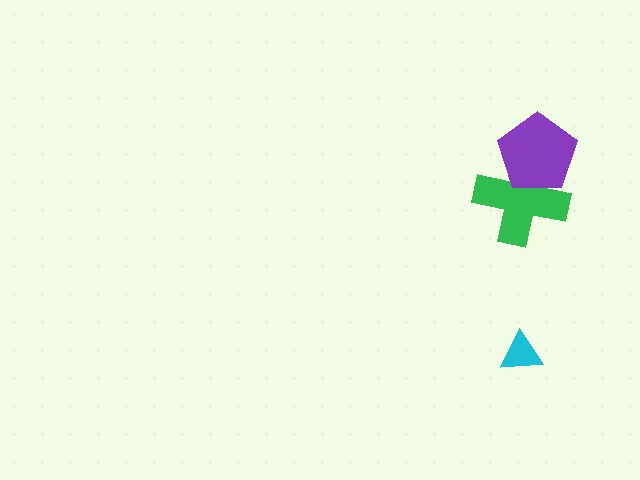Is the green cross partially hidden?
Yes, it is partially covered by another shape.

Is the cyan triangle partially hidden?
No, no other shape covers it.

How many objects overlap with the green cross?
1 object overlaps with the green cross.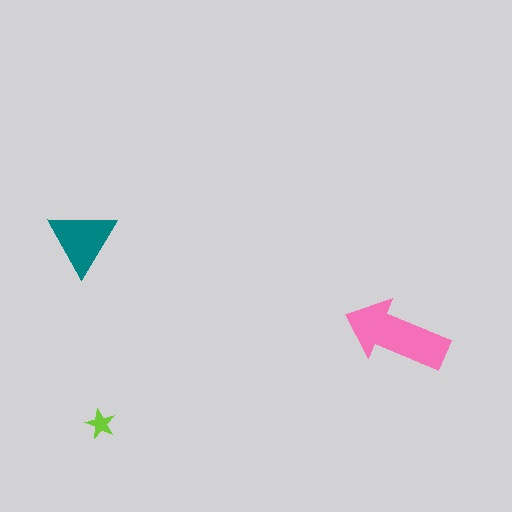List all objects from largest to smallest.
The pink arrow, the teal triangle, the lime star.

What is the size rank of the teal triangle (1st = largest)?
2nd.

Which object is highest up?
The teal triangle is topmost.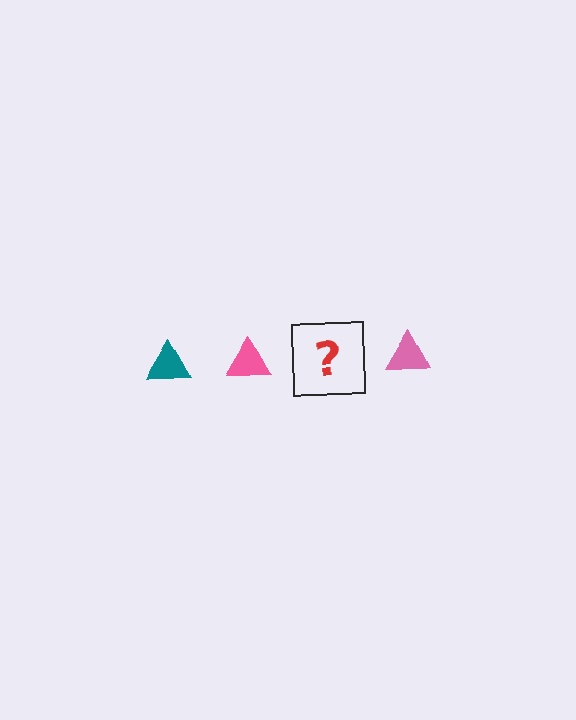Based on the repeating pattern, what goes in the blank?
The blank should be a teal triangle.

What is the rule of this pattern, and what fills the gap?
The rule is that the pattern cycles through teal, pink triangles. The gap should be filled with a teal triangle.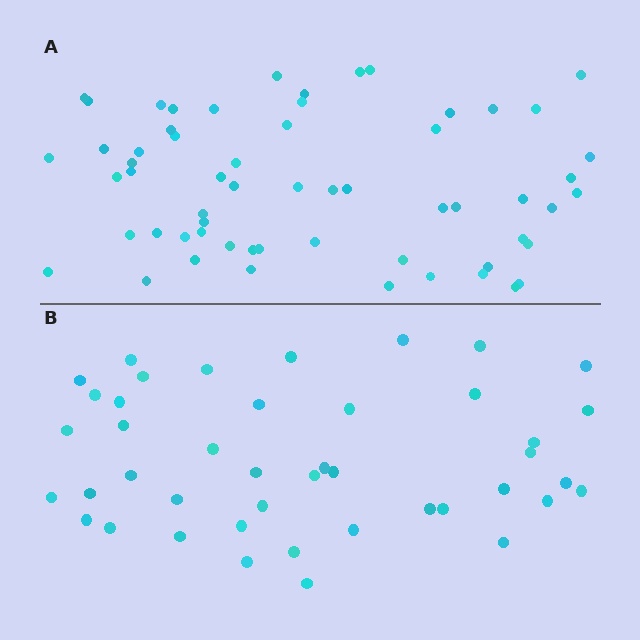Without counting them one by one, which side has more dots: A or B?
Region A (the top region) has more dots.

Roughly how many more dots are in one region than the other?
Region A has approximately 15 more dots than region B.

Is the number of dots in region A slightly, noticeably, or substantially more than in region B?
Region A has noticeably more, but not dramatically so. The ratio is roughly 1.4 to 1.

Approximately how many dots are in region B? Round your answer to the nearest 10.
About 40 dots. (The exact count is 43, which rounds to 40.)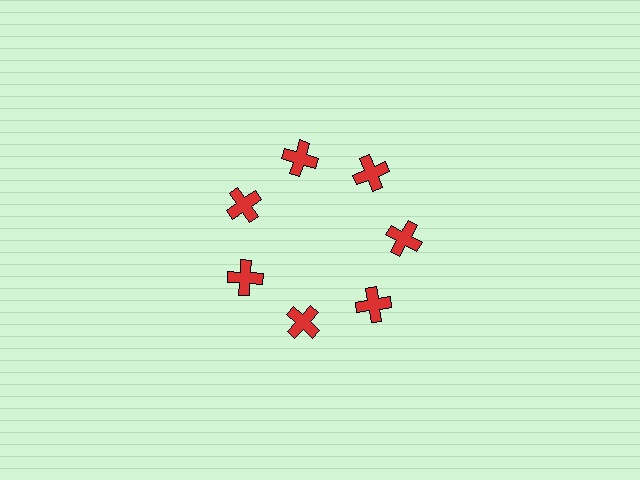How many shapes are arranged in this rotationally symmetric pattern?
There are 7 shapes, arranged in 7 groups of 1.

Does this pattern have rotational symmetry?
Yes, this pattern has 7-fold rotational symmetry. It looks the same after rotating 51 degrees around the center.